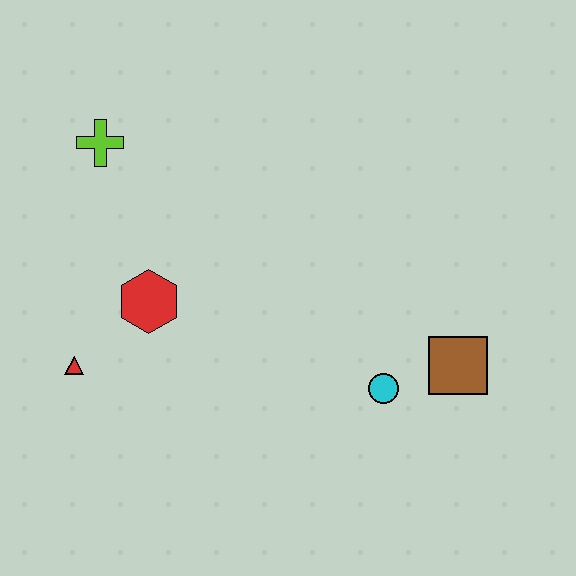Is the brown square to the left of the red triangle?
No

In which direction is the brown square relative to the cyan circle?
The brown square is to the right of the cyan circle.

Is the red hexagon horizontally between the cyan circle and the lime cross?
Yes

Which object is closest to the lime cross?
The red hexagon is closest to the lime cross.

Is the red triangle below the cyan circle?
No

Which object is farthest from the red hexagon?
The brown square is farthest from the red hexagon.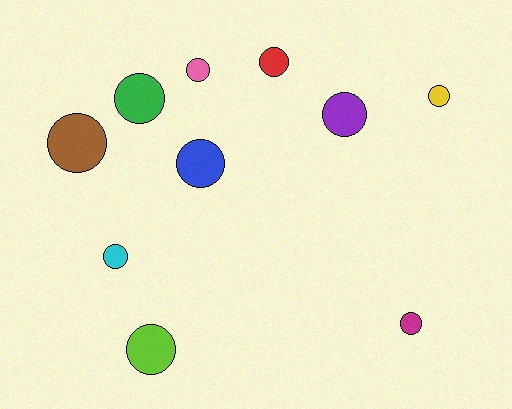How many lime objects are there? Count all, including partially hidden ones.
There is 1 lime object.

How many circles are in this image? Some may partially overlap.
There are 10 circles.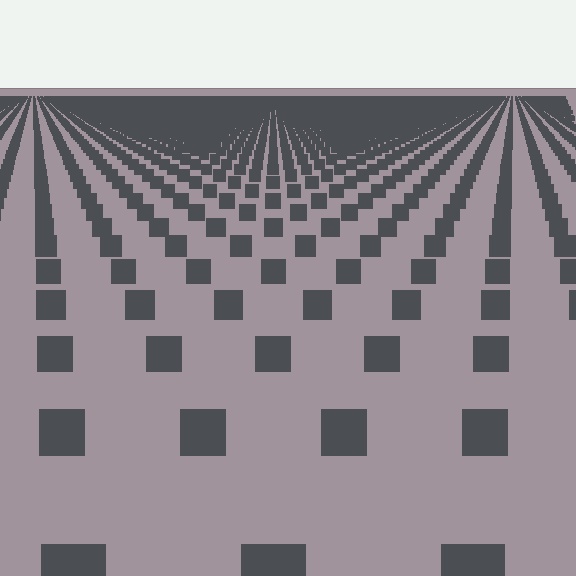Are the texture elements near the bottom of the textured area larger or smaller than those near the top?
Larger. Near the bottom, elements are closer to the viewer and appear at a bigger on-screen size.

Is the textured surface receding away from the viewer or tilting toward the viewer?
The surface is receding away from the viewer. Texture elements get smaller and denser toward the top.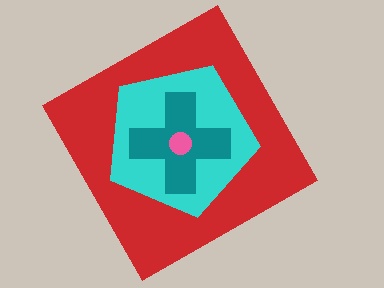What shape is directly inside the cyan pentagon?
The teal cross.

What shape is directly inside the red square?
The cyan pentagon.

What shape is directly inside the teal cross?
The pink circle.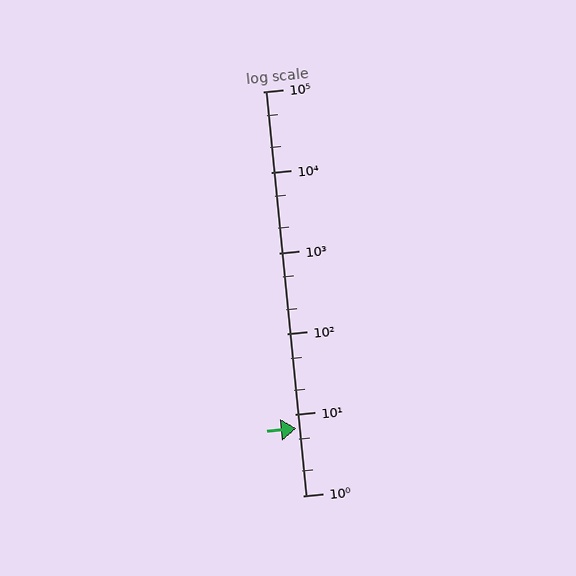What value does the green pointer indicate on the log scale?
The pointer indicates approximately 6.7.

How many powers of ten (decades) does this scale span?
The scale spans 5 decades, from 1 to 100000.